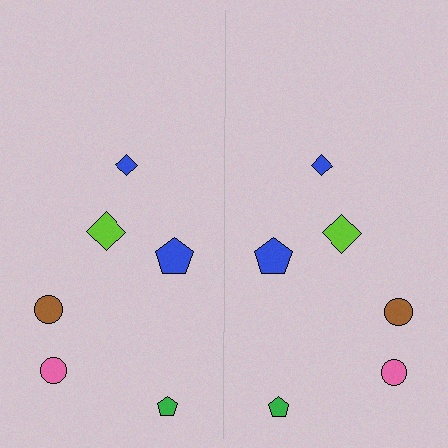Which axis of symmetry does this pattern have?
The pattern has a vertical axis of symmetry running through the center of the image.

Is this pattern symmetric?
Yes, this pattern has bilateral (reflection) symmetry.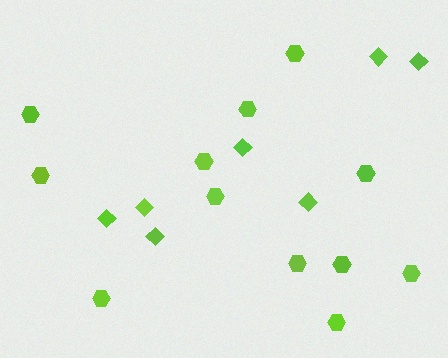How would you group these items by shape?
There are 2 groups: one group of hexagons (12) and one group of diamonds (7).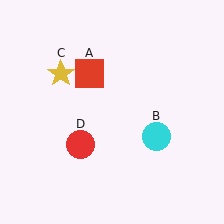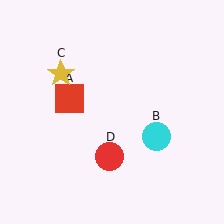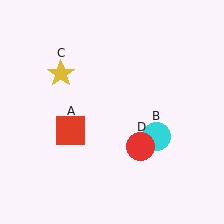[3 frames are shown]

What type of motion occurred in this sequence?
The red square (object A), red circle (object D) rotated counterclockwise around the center of the scene.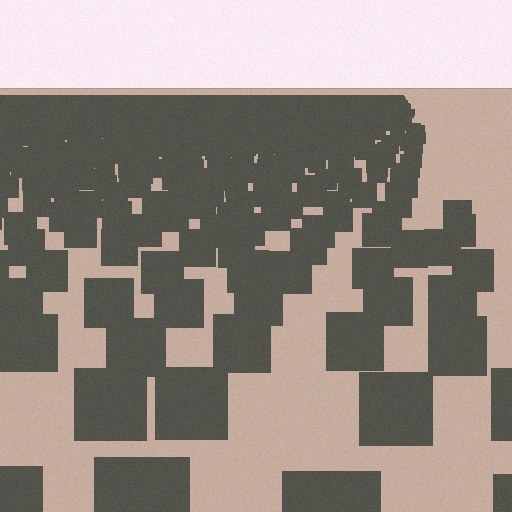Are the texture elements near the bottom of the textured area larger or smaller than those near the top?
Larger. Near the bottom, elements are closer to the viewer and appear at a bigger on-screen size.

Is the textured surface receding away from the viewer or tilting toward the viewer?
The surface is receding away from the viewer. Texture elements get smaller and denser toward the top.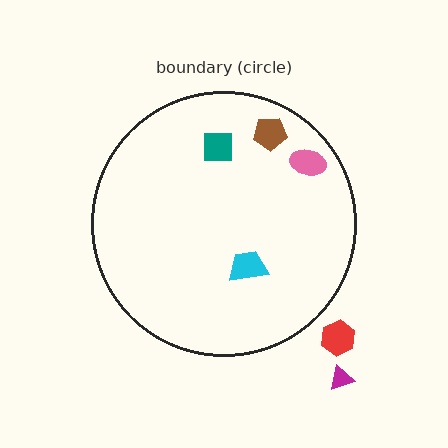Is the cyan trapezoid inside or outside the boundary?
Inside.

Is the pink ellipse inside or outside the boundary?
Inside.